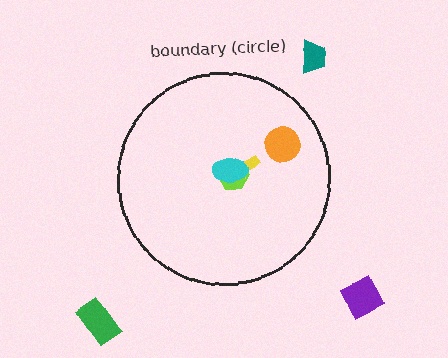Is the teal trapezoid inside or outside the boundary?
Outside.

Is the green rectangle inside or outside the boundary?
Outside.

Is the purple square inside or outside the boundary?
Outside.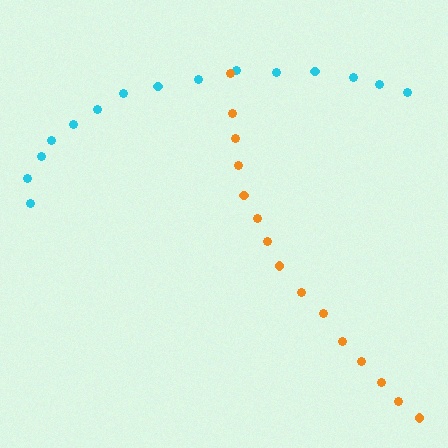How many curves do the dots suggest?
There are 2 distinct paths.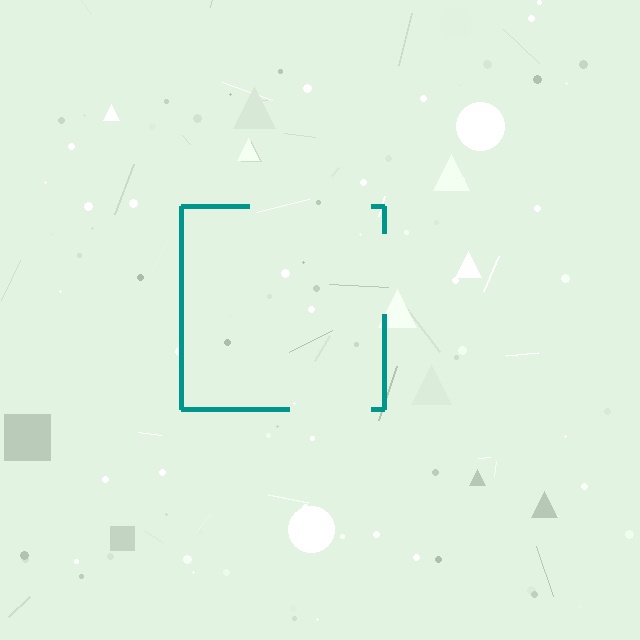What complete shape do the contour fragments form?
The contour fragments form a square.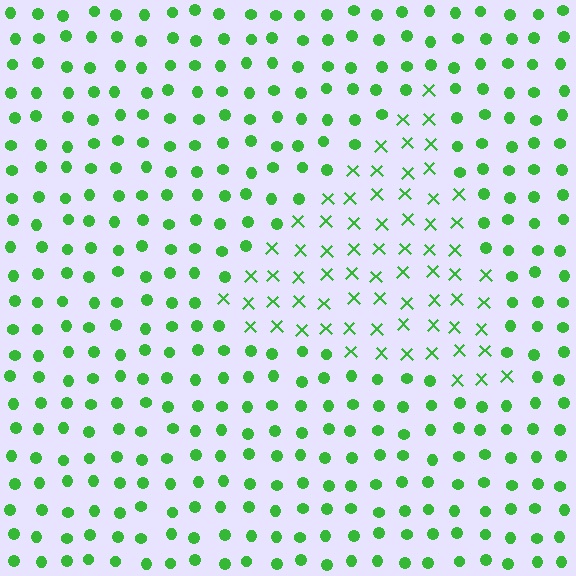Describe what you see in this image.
The image is filled with small green elements arranged in a uniform grid. A triangle-shaped region contains X marks, while the surrounding area contains circles. The boundary is defined purely by the change in element shape.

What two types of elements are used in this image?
The image uses X marks inside the triangle region and circles outside it.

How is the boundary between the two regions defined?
The boundary is defined by a change in element shape: X marks inside vs. circles outside. All elements share the same color and spacing.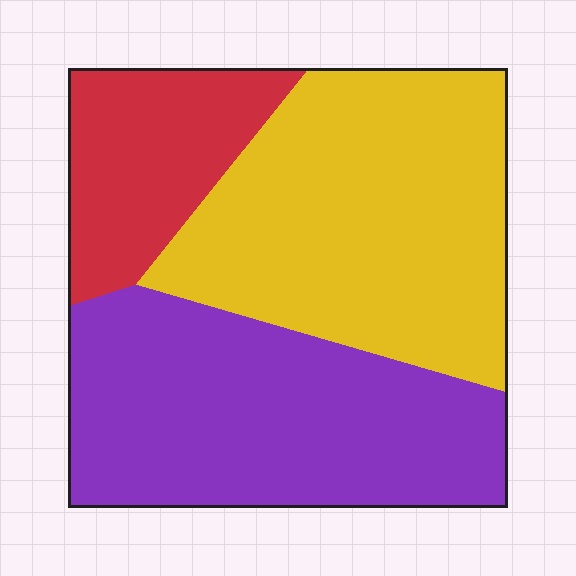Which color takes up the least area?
Red, at roughly 20%.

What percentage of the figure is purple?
Purple takes up about two fifths (2/5) of the figure.